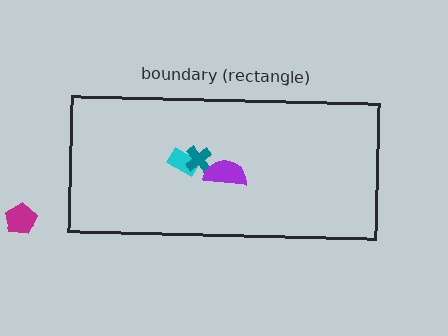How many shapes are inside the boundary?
3 inside, 1 outside.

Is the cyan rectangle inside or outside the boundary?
Inside.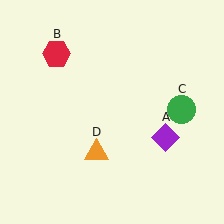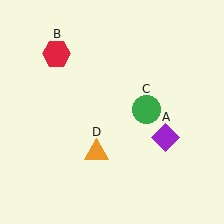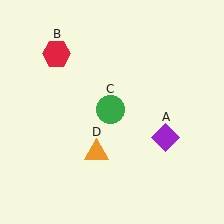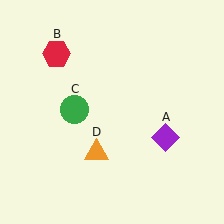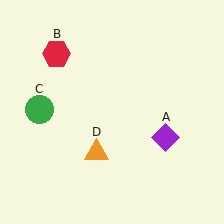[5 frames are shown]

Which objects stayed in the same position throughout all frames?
Purple diamond (object A) and red hexagon (object B) and orange triangle (object D) remained stationary.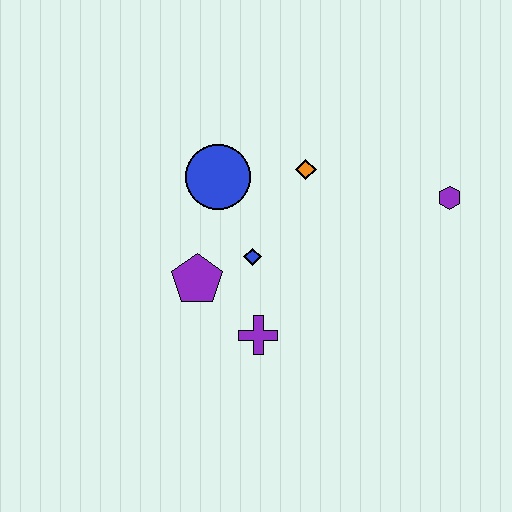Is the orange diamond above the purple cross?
Yes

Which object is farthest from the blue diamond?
The purple hexagon is farthest from the blue diamond.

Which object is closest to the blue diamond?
The purple pentagon is closest to the blue diamond.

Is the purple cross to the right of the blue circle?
Yes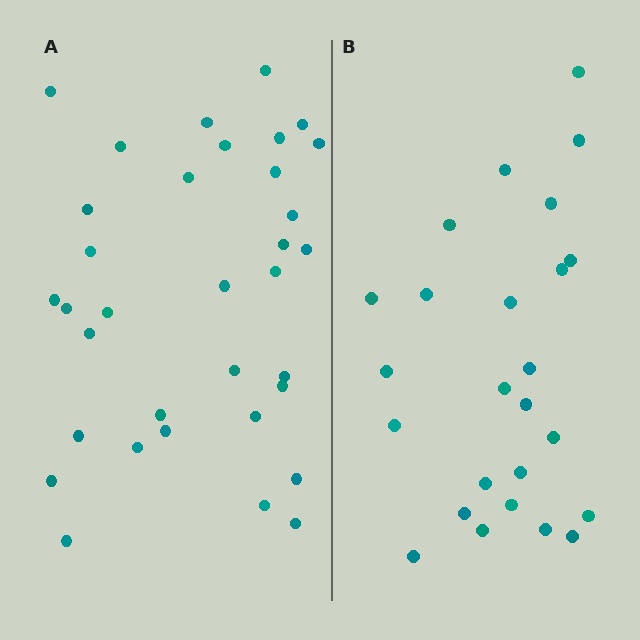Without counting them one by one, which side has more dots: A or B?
Region A (the left region) has more dots.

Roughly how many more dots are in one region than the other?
Region A has roughly 8 or so more dots than region B.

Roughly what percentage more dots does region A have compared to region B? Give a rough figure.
About 35% more.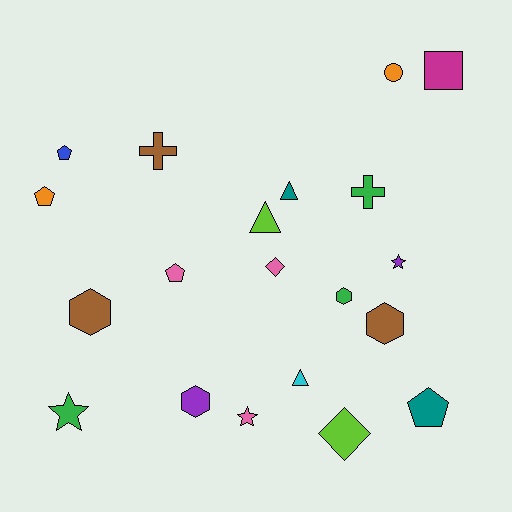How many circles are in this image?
There is 1 circle.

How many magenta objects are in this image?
There is 1 magenta object.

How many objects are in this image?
There are 20 objects.